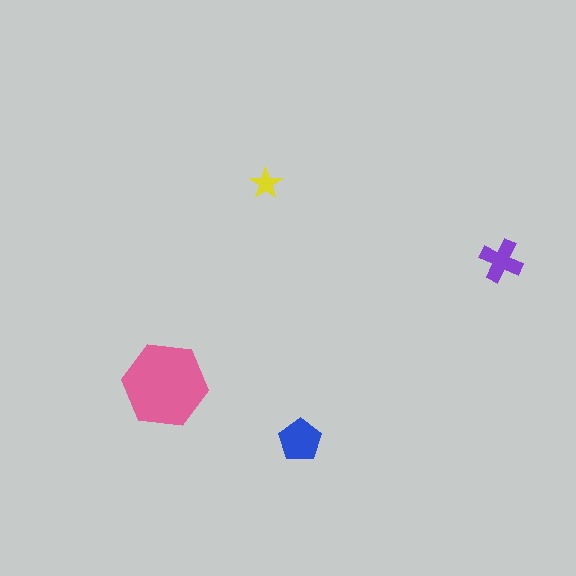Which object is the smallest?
The yellow star.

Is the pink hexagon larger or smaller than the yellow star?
Larger.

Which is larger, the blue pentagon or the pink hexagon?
The pink hexagon.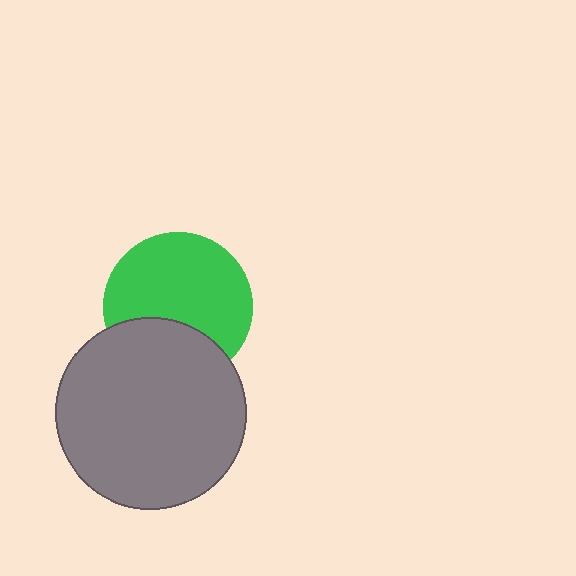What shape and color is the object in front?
The object in front is a gray circle.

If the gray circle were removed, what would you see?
You would see the complete green circle.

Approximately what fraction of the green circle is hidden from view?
Roughly 31% of the green circle is hidden behind the gray circle.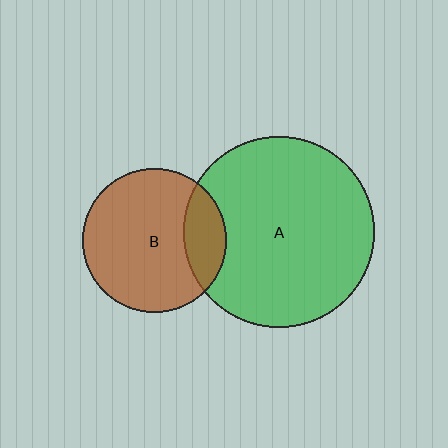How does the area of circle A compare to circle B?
Approximately 1.7 times.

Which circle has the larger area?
Circle A (green).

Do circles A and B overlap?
Yes.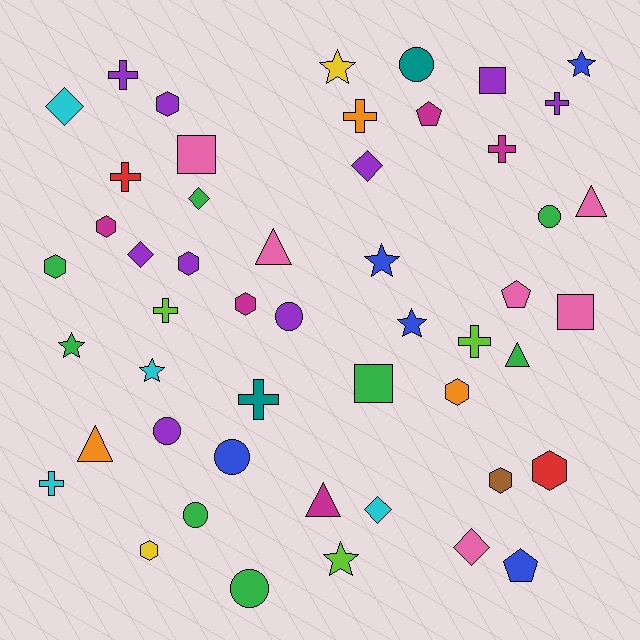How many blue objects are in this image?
There are 5 blue objects.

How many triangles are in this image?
There are 5 triangles.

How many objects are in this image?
There are 50 objects.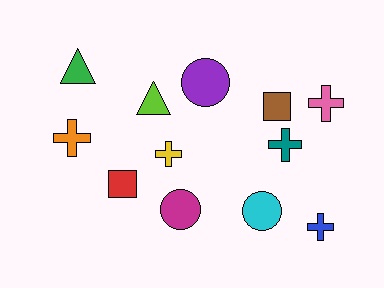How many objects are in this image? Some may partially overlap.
There are 12 objects.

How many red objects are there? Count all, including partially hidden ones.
There is 1 red object.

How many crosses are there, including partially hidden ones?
There are 5 crosses.